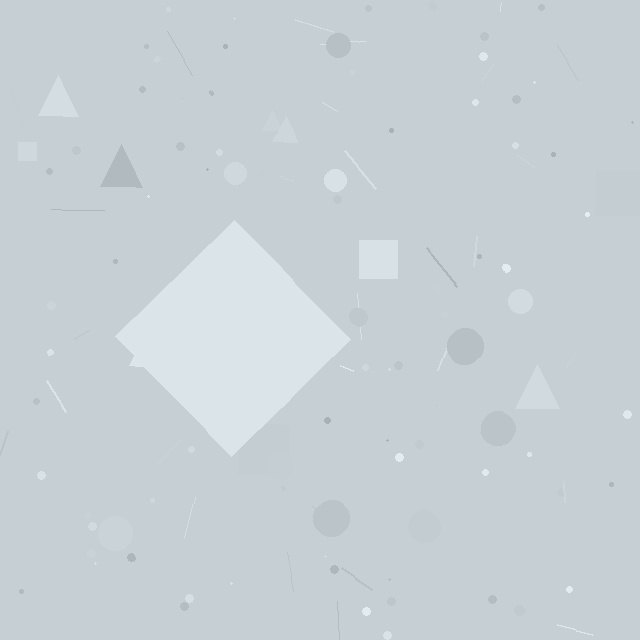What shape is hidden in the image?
A diamond is hidden in the image.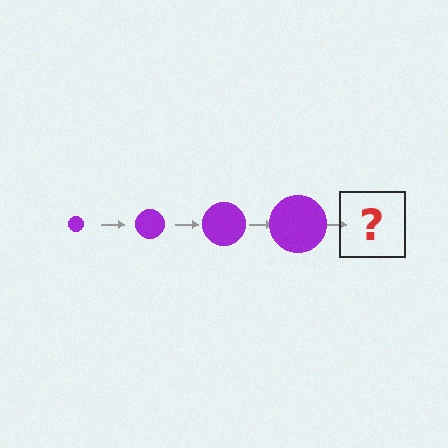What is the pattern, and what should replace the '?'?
The pattern is that the circle gets progressively larger each step. The '?' should be a purple circle, larger than the previous one.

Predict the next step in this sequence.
The next step is a purple circle, larger than the previous one.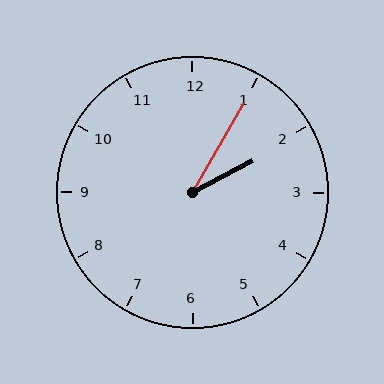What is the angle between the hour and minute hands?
Approximately 32 degrees.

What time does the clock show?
2:05.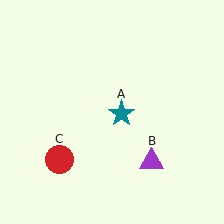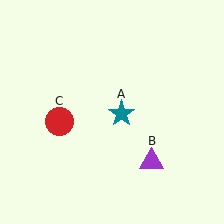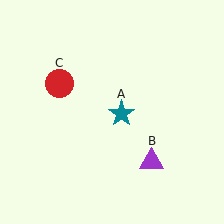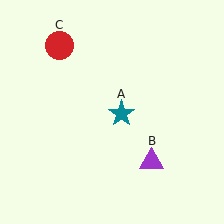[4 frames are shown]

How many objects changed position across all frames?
1 object changed position: red circle (object C).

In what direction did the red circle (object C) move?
The red circle (object C) moved up.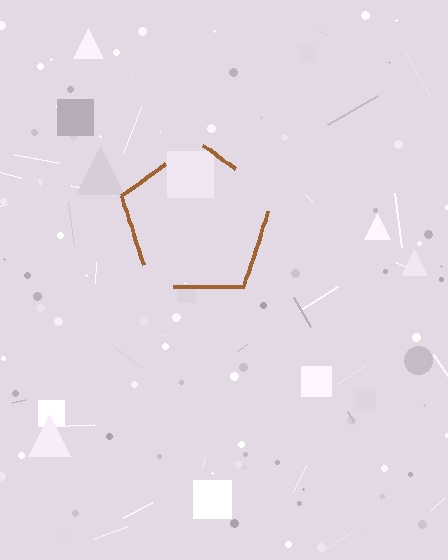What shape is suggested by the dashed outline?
The dashed outline suggests a pentagon.